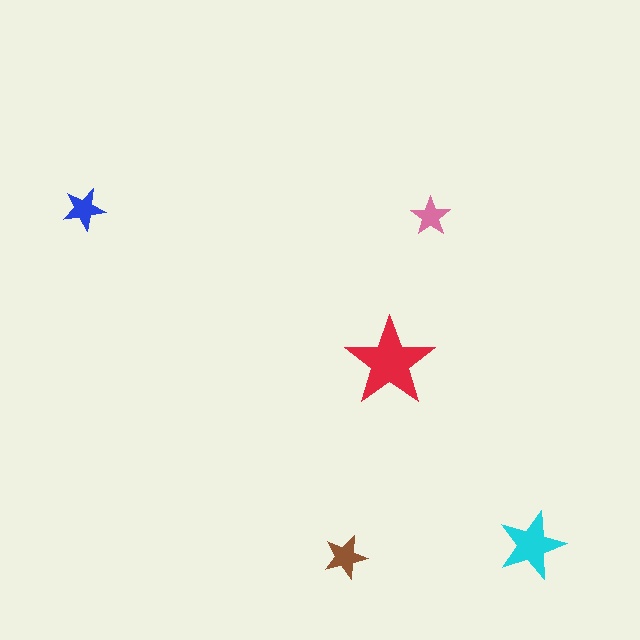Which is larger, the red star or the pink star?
The red one.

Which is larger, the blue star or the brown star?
The brown one.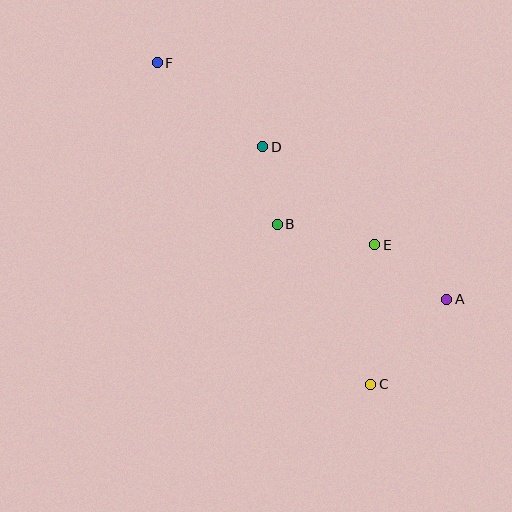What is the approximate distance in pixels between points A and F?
The distance between A and F is approximately 374 pixels.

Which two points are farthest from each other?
Points C and F are farthest from each other.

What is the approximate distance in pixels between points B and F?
The distance between B and F is approximately 201 pixels.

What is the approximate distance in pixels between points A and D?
The distance between A and D is approximately 239 pixels.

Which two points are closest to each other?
Points B and D are closest to each other.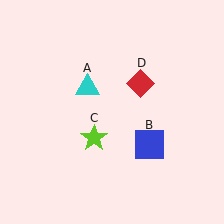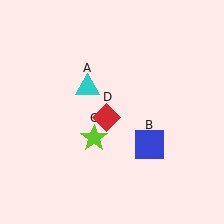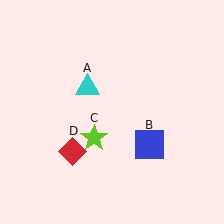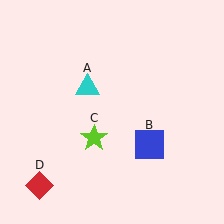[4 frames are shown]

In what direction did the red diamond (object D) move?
The red diamond (object D) moved down and to the left.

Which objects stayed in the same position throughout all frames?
Cyan triangle (object A) and blue square (object B) and lime star (object C) remained stationary.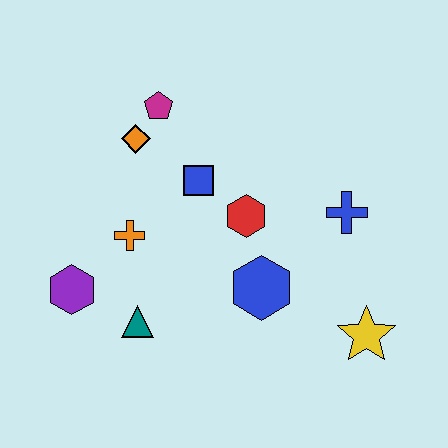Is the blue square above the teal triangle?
Yes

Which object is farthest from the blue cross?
The purple hexagon is farthest from the blue cross.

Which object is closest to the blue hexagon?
The red hexagon is closest to the blue hexagon.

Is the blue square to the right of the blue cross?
No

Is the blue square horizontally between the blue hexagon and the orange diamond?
Yes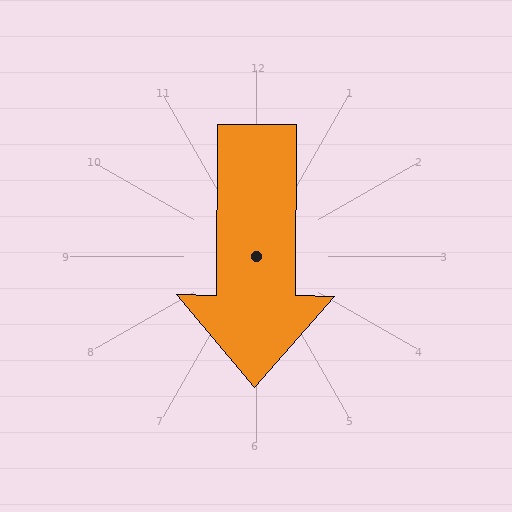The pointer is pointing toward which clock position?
Roughly 6 o'clock.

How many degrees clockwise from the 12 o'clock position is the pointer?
Approximately 181 degrees.